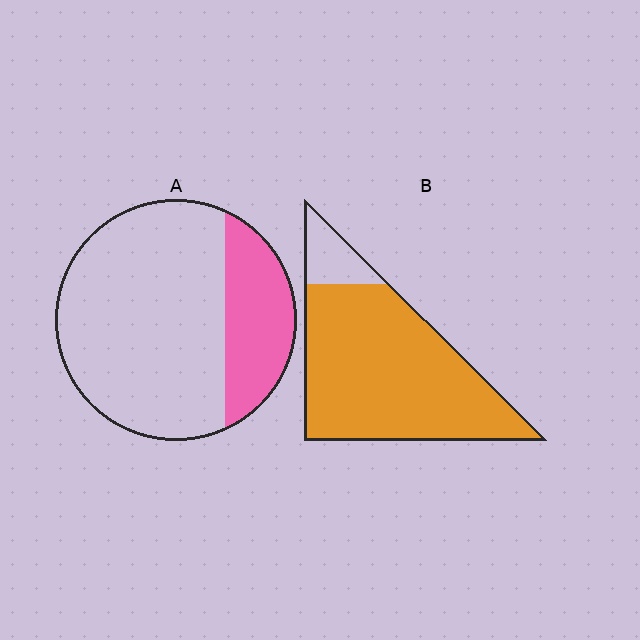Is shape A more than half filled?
No.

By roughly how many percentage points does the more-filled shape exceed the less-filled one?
By roughly 65 percentage points (B over A).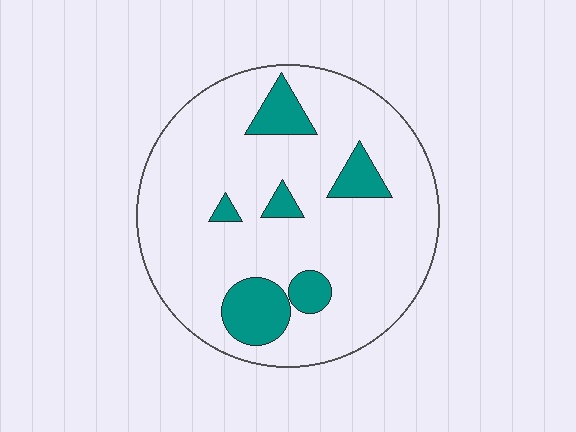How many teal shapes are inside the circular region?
6.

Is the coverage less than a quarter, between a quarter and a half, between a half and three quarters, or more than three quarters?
Less than a quarter.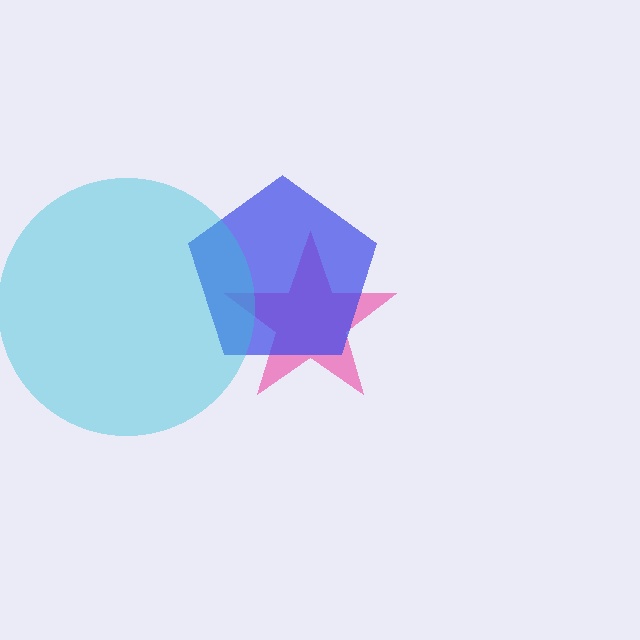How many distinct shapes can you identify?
There are 3 distinct shapes: a pink star, a blue pentagon, a cyan circle.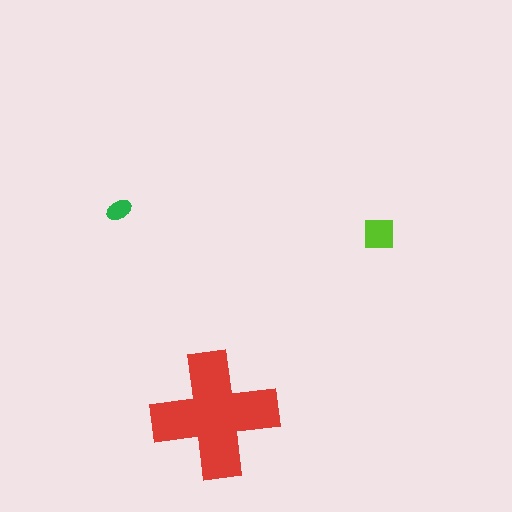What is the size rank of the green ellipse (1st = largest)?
3rd.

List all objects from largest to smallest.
The red cross, the lime square, the green ellipse.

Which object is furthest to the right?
The lime square is rightmost.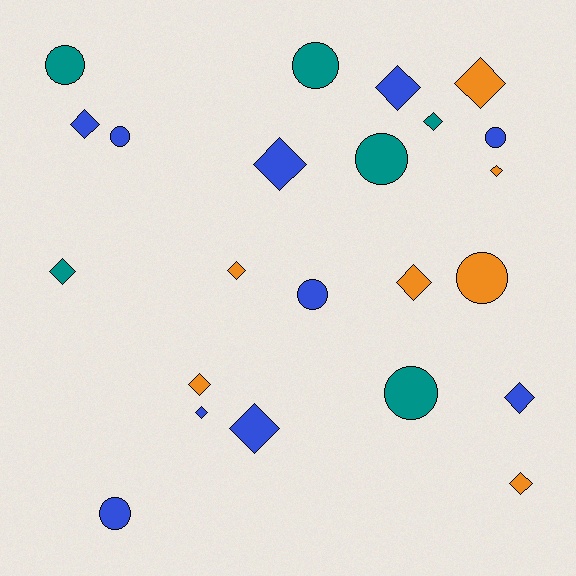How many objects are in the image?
There are 23 objects.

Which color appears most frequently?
Blue, with 10 objects.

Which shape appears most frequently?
Diamond, with 14 objects.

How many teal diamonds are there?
There are 2 teal diamonds.